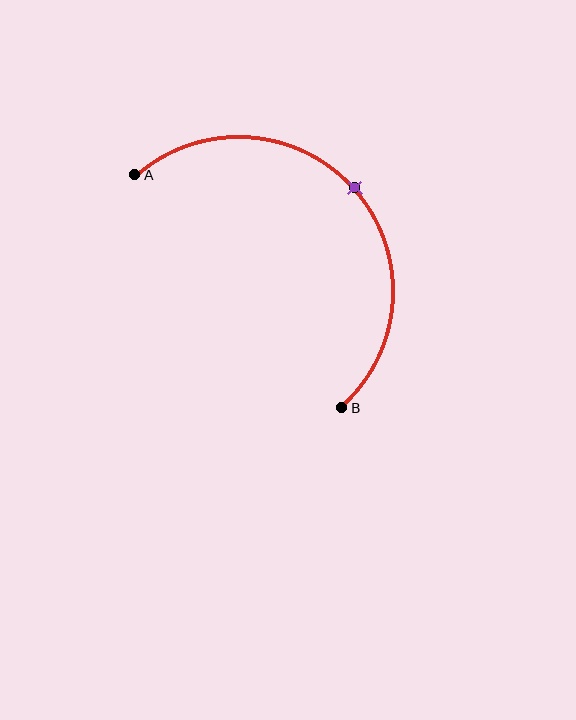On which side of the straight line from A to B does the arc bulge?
The arc bulges above and to the right of the straight line connecting A and B.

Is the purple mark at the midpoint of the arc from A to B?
Yes. The purple mark lies on the arc at equal arc-length from both A and B — it is the arc midpoint.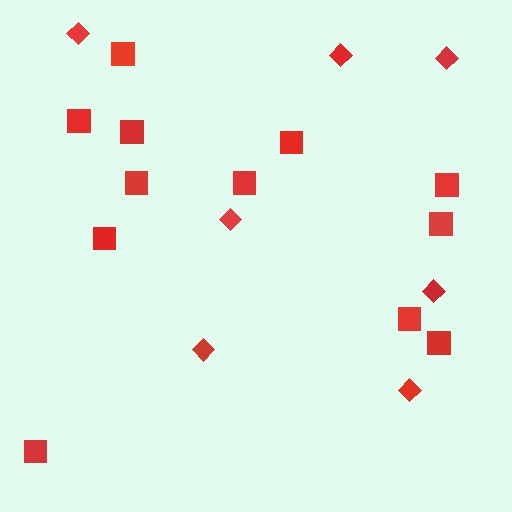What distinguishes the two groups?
There are 2 groups: one group of squares (12) and one group of diamonds (7).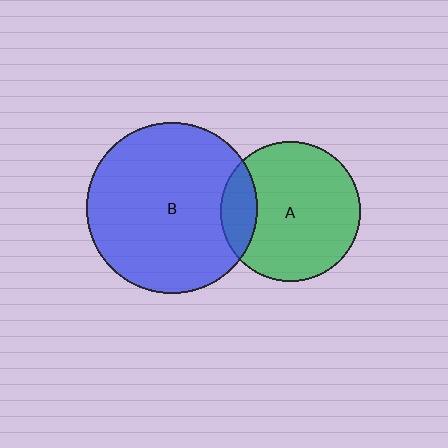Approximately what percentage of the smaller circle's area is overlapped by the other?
Approximately 15%.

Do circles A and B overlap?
Yes.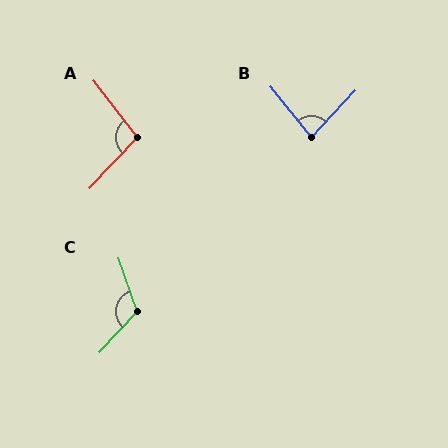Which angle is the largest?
C, at approximately 117 degrees.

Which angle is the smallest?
B, at approximately 82 degrees.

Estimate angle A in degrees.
Approximately 99 degrees.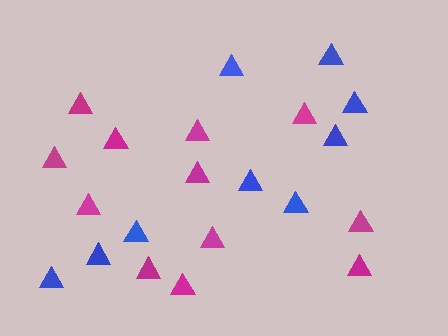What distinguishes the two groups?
There are 2 groups: one group of magenta triangles (12) and one group of blue triangles (9).